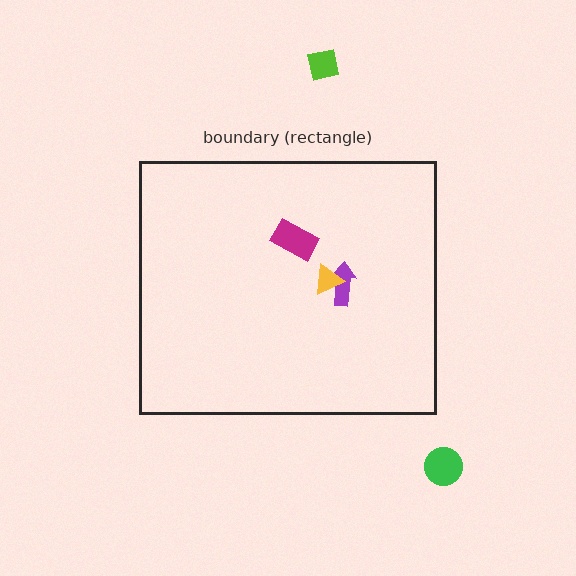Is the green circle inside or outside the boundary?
Outside.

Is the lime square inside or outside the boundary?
Outside.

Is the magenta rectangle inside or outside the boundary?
Inside.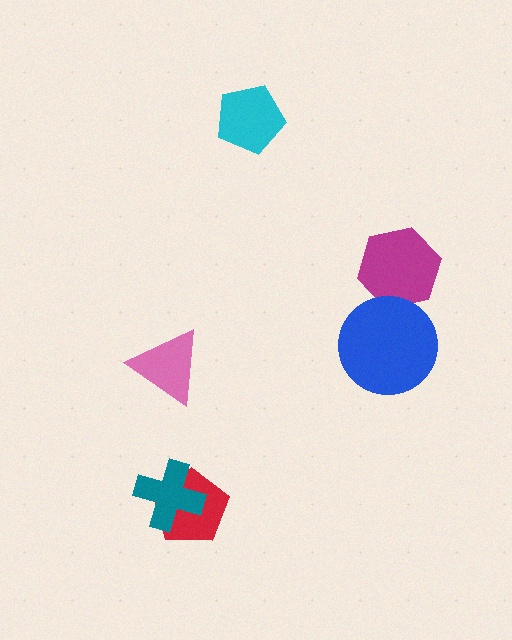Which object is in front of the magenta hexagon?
The blue circle is in front of the magenta hexagon.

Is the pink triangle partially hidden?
No, no other shape covers it.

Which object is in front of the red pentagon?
The teal cross is in front of the red pentagon.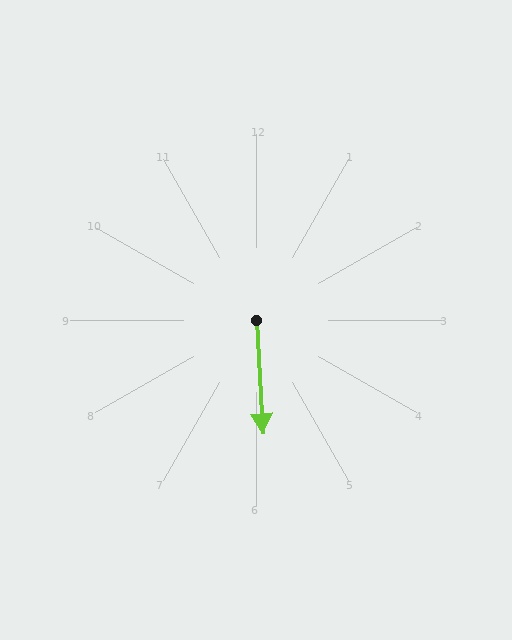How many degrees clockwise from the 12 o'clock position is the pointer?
Approximately 177 degrees.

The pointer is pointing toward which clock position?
Roughly 6 o'clock.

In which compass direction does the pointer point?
South.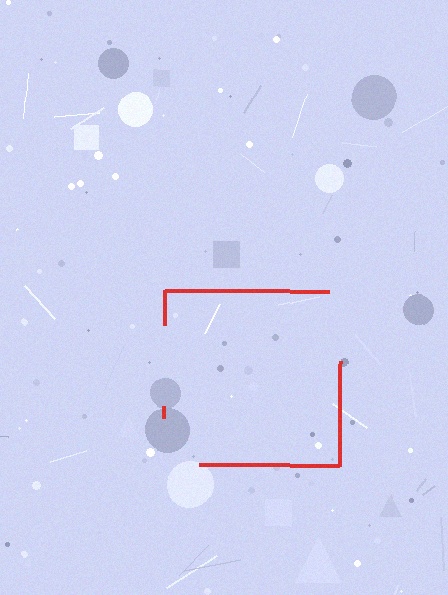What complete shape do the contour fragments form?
The contour fragments form a square.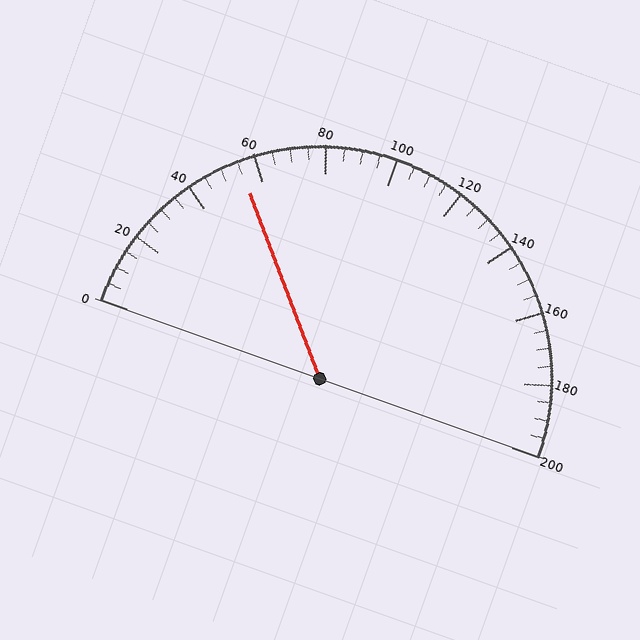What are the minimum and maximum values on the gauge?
The gauge ranges from 0 to 200.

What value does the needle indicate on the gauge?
The needle indicates approximately 55.